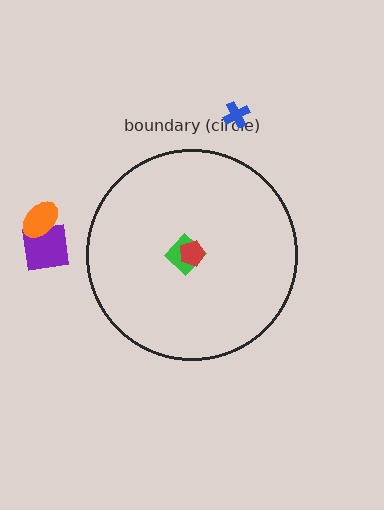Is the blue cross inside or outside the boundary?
Outside.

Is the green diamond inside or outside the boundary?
Inside.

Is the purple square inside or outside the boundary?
Outside.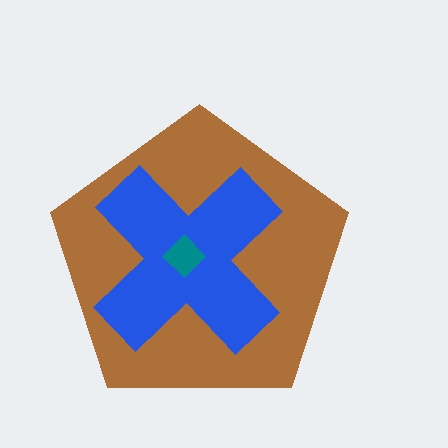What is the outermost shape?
The brown pentagon.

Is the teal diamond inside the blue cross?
Yes.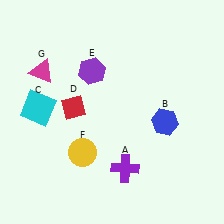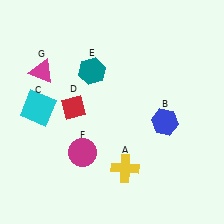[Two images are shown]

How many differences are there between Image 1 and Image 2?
There are 3 differences between the two images.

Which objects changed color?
A changed from purple to yellow. E changed from purple to teal. F changed from yellow to magenta.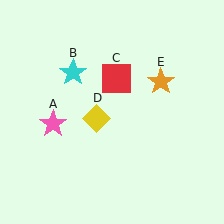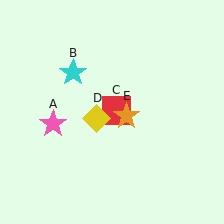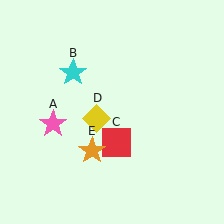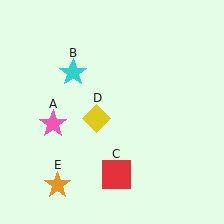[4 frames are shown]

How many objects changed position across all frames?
2 objects changed position: red square (object C), orange star (object E).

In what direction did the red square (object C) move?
The red square (object C) moved down.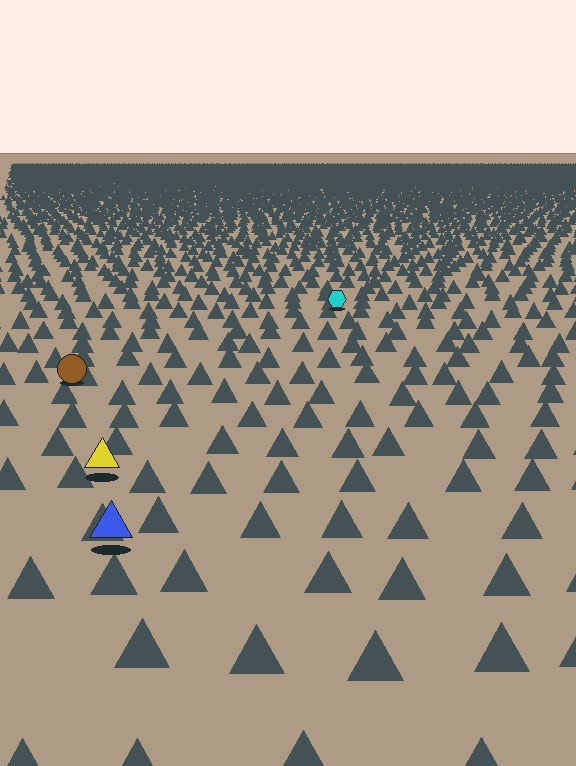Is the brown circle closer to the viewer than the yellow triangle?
No. The yellow triangle is closer — you can tell from the texture gradient: the ground texture is coarser near it.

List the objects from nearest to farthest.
From nearest to farthest: the blue triangle, the yellow triangle, the brown circle, the cyan hexagon.